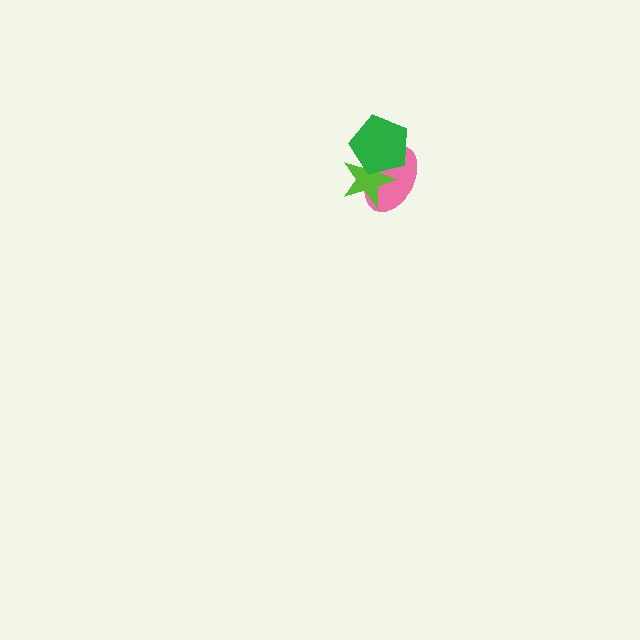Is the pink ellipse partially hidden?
Yes, it is partially covered by another shape.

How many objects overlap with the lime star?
2 objects overlap with the lime star.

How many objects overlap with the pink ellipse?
2 objects overlap with the pink ellipse.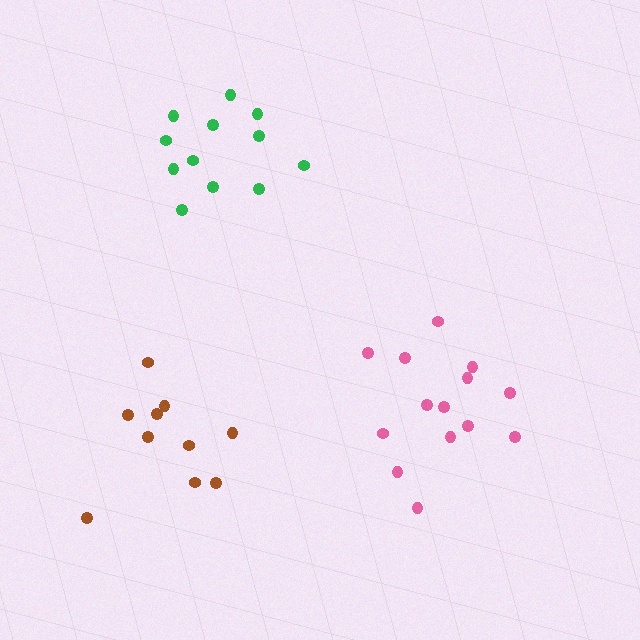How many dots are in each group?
Group 1: 14 dots, Group 2: 10 dots, Group 3: 12 dots (36 total).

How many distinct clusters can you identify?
There are 3 distinct clusters.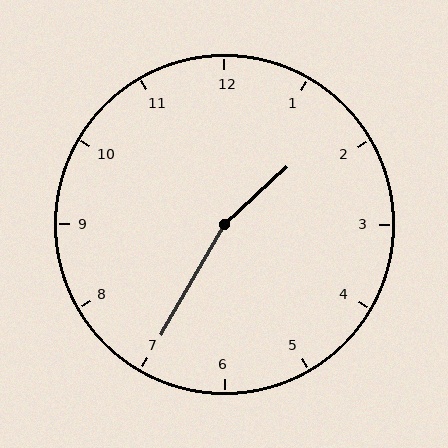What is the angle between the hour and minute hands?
Approximately 162 degrees.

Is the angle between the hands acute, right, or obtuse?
It is obtuse.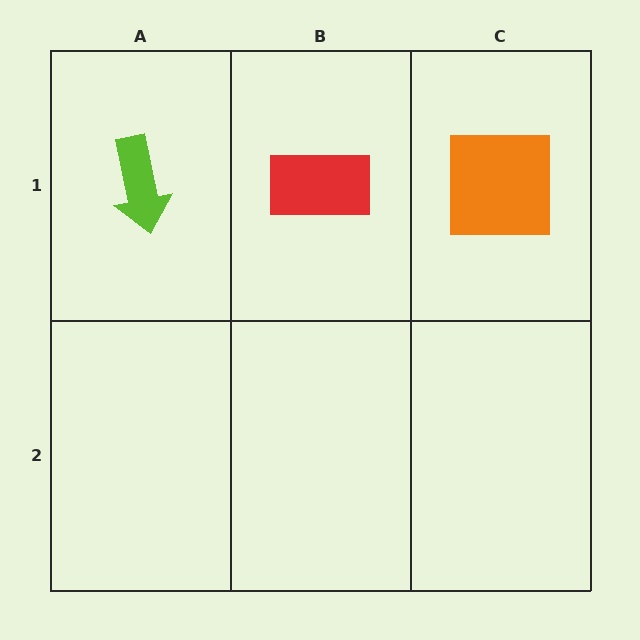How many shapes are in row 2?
0 shapes.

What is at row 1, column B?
A red rectangle.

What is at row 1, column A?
A lime arrow.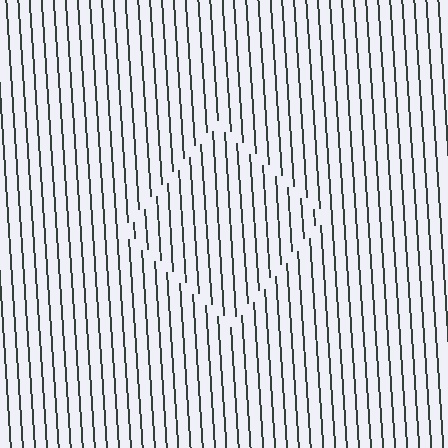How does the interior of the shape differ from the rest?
The interior of the shape contains the same grating, shifted by half a period — the contour is defined by the phase discontinuity where line-ends from the inner and outer gratings abut.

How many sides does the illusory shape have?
4 sides — the line-ends trace a square.